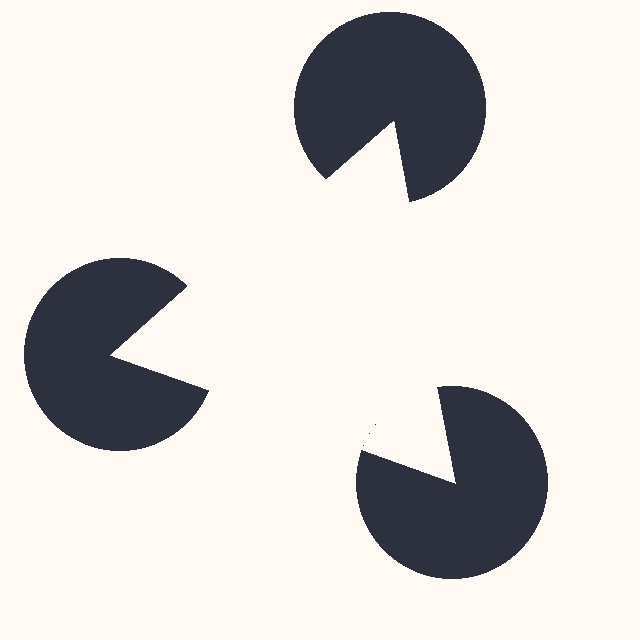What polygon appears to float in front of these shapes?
An illusory triangle — its edges are inferred from the aligned wedge cuts in the pac-man discs, not physically drawn.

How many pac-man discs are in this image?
There are 3 — one at each vertex of the illusory triangle.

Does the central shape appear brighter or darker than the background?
It typically appears slightly brighter than the background, even though no actual brightness change is drawn.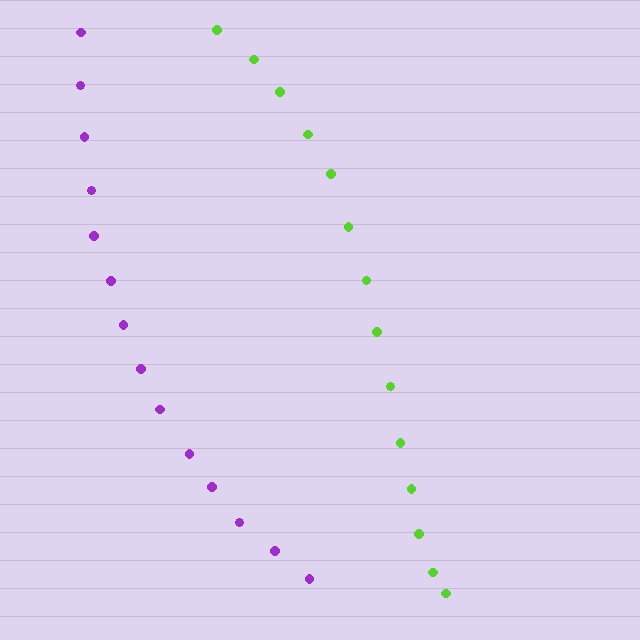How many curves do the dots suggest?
There are 2 distinct paths.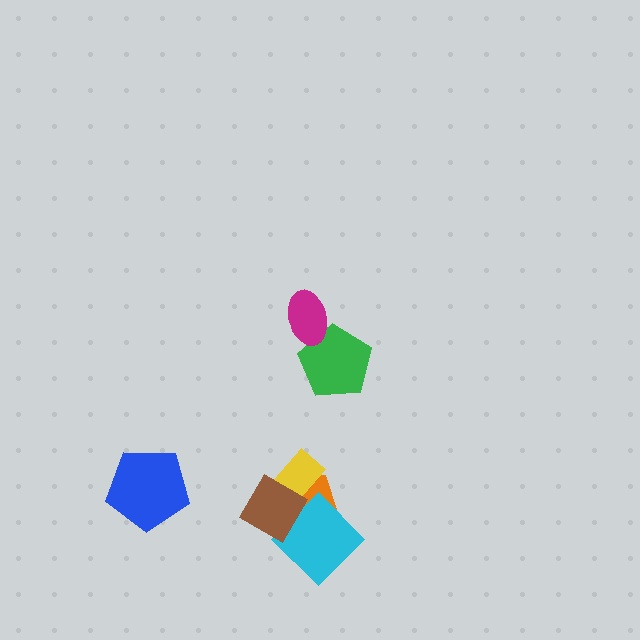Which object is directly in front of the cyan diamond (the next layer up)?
The yellow rectangle is directly in front of the cyan diamond.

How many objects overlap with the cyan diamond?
3 objects overlap with the cyan diamond.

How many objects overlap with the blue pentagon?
0 objects overlap with the blue pentagon.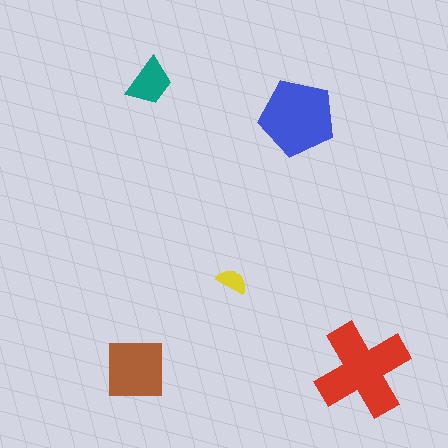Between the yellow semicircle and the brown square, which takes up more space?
The brown square.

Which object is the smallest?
The yellow semicircle.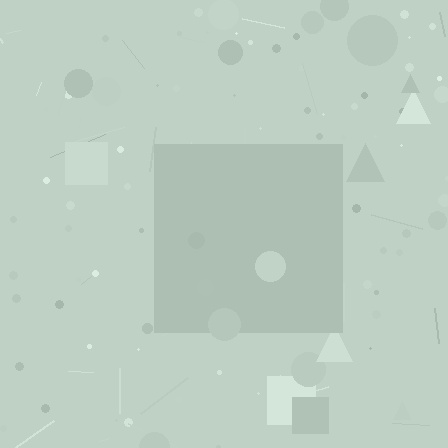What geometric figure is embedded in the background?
A square is embedded in the background.